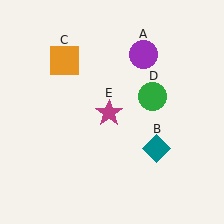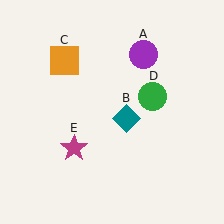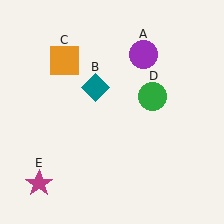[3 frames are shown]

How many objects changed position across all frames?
2 objects changed position: teal diamond (object B), magenta star (object E).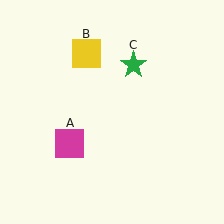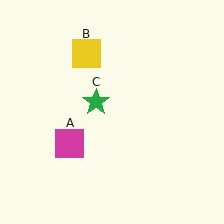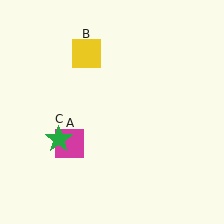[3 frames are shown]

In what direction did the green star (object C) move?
The green star (object C) moved down and to the left.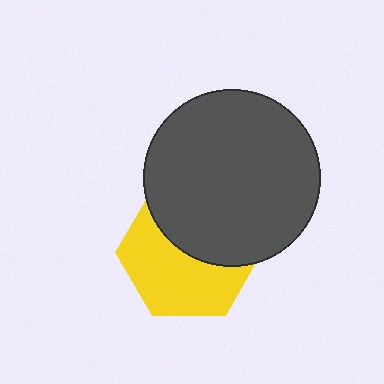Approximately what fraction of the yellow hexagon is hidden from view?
Roughly 45% of the yellow hexagon is hidden behind the dark gray circle.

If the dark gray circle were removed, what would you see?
You would see the complete yellow hexagon.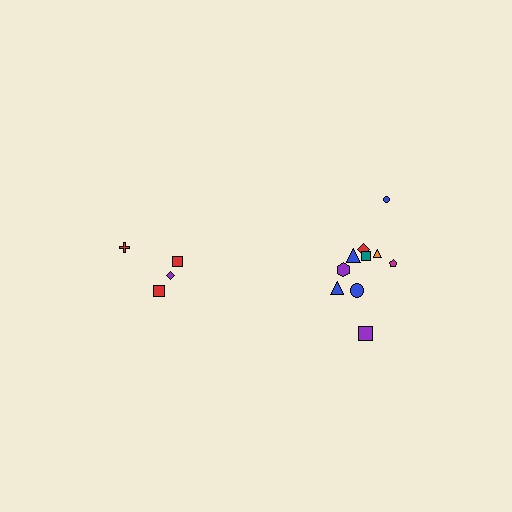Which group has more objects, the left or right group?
The right group.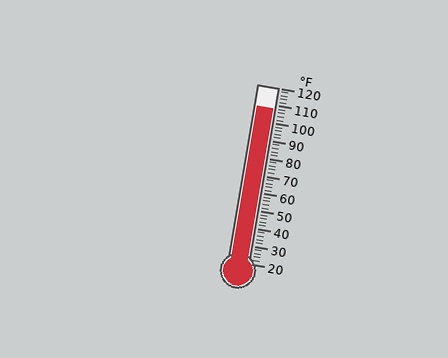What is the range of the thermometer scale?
The thermometer scale ranges from 20°F to 120°F.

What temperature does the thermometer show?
The thermometer shows approximately 108°F.